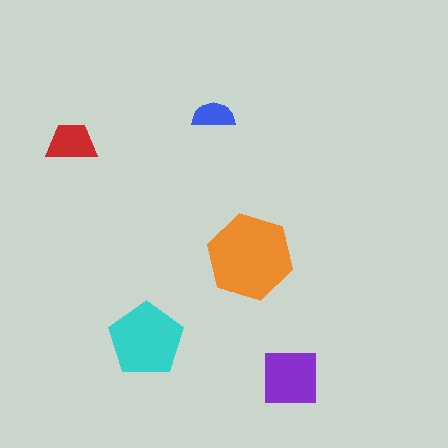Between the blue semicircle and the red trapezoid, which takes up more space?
The red trapezoid.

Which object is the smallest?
The blue semicircle.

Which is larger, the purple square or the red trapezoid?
The purple square.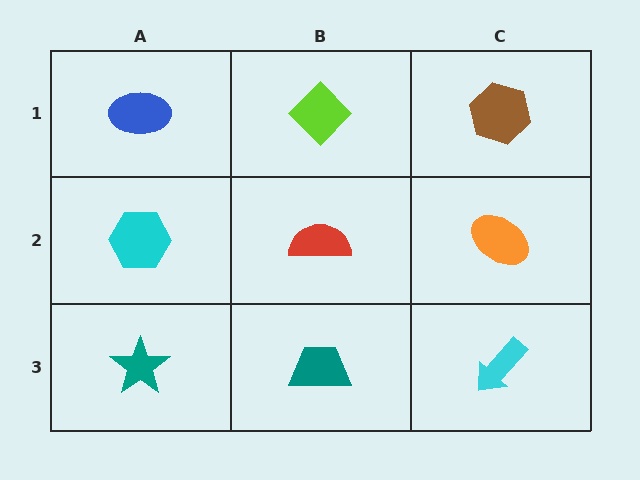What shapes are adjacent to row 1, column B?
A red semicircle (row 2, column B), a blue ellipse (row 1, column A), a brown hexagon (row 1, column C).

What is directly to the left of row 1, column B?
A blue ellipse.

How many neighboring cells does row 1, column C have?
2.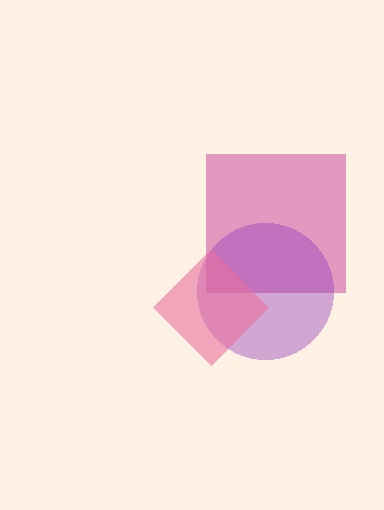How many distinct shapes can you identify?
There are 3 distinct shapes: a magenta square, a purple circle, a pink diamond.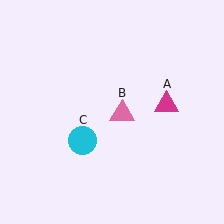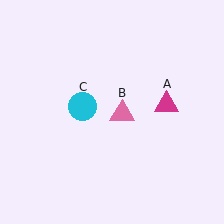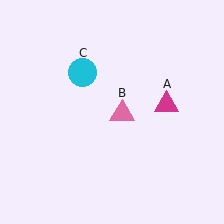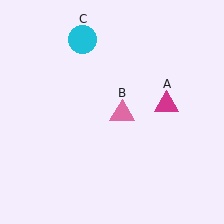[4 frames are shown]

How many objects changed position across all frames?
1 object changed position: cyan circle (object C).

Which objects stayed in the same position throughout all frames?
Magenta triangle (object A) and pink triangle (object B) remained stationary.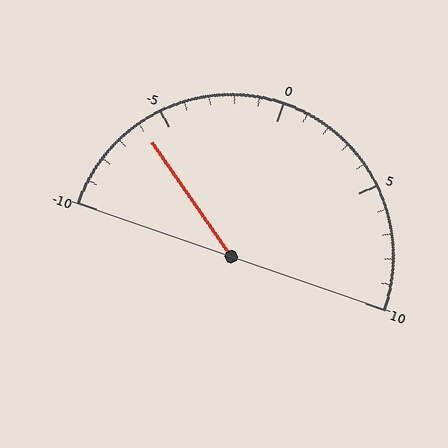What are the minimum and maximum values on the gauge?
The gauge ranges from -10 to 10.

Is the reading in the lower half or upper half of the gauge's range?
The reading is in the lower half of the range (-10 to 10).